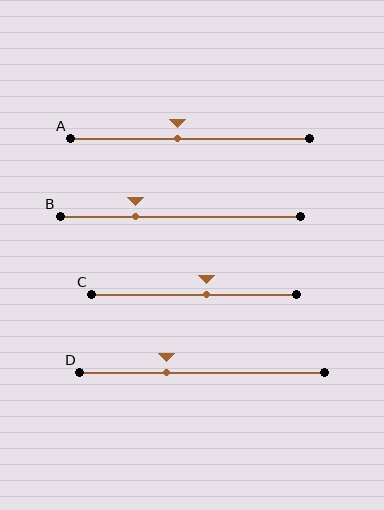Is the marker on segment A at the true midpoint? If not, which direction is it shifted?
No, the marker on segment A is shifted to the left by about 5% of the segment length.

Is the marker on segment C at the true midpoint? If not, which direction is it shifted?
No, the marker on segment C is shifted to the right by about 6% of the segment length.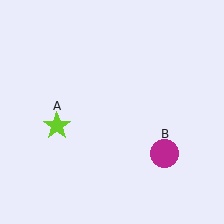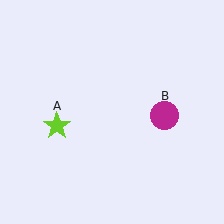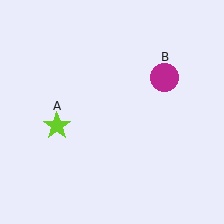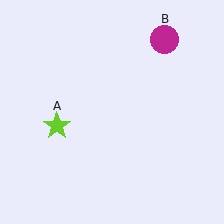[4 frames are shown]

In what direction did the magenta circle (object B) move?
The magenta circle (object B) moved up.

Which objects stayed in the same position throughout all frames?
Lime star (object A) remained stationary.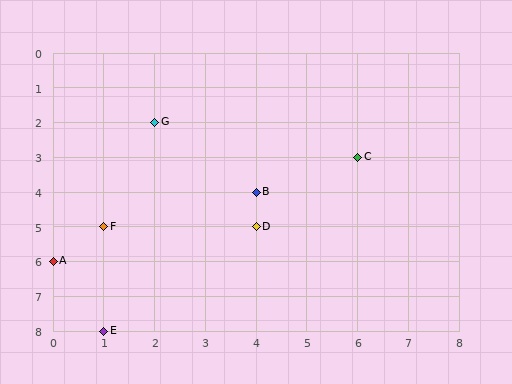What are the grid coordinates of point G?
Point G is at grid coordinates (2, 2).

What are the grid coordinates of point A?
Point A is at grid coordinates (0, 6).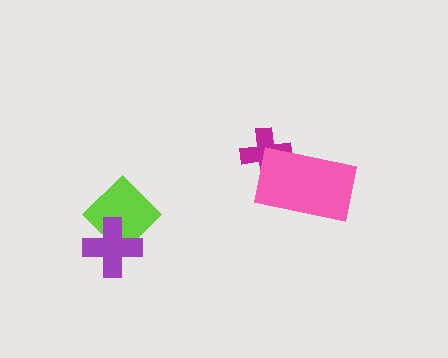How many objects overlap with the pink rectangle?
1 object overlaps with the pink rectangle.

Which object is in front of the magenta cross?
The pink rectangle is in front of the magenta cross.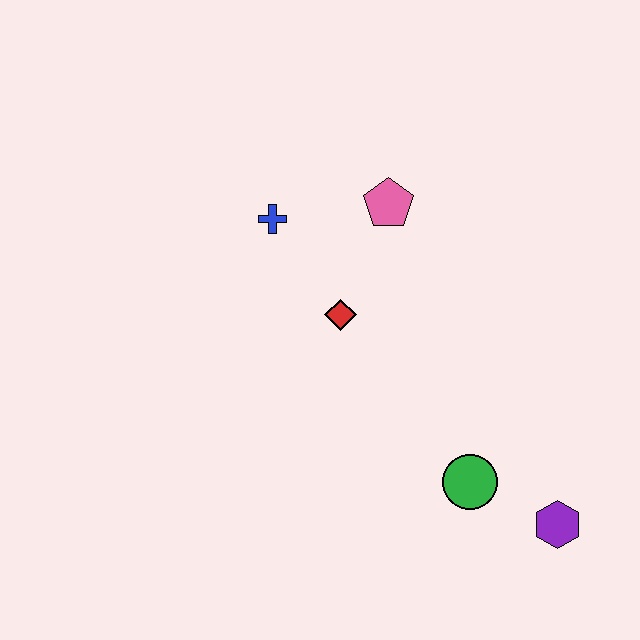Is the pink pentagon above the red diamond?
Yes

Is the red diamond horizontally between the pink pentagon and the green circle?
No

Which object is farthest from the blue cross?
The purple hexagon is farthest from the blue cross.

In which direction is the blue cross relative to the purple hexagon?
The blue cross is above the purple hexagon.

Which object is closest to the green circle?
The purple hexagon is closest to the green circle.